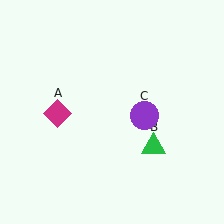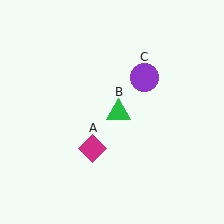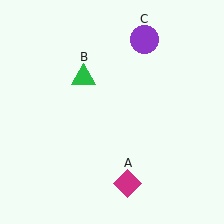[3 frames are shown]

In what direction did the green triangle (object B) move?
The green triangle (object B) moved up and to the left.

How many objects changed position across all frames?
3 objects changed position: magenta diamond (object A), green triangle (object B), purple circle (object C).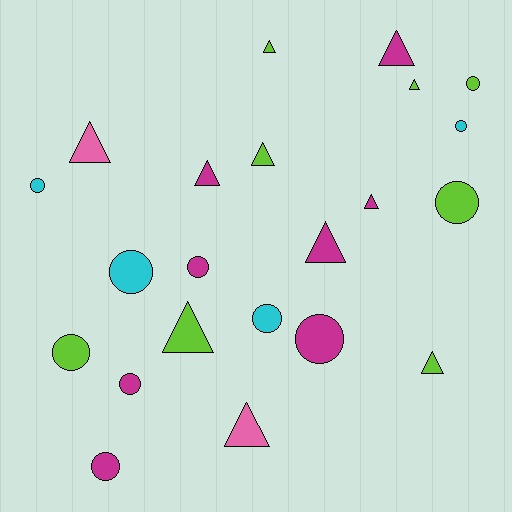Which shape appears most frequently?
Triangle, with 11 objects.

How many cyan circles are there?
There are 4 cyan circles.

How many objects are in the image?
There are 22 objects.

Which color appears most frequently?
Lime, with 8 objects.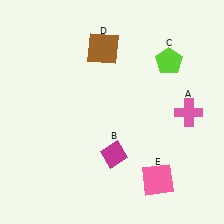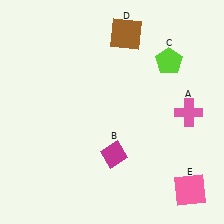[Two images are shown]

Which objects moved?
The objects that moved are: the brown square (D), the pink square (E).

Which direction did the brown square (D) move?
The brown square (D) moved right.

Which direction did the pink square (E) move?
The pink square (E) moved right.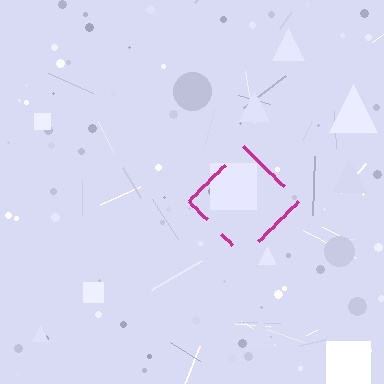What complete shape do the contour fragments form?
The contour fragments form a diamond.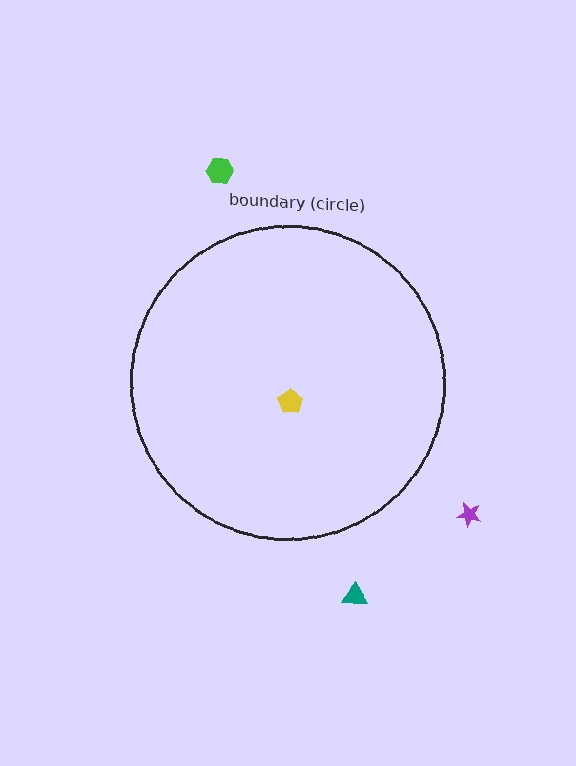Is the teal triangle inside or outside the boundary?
Outside.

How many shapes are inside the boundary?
1 inside, 3 outside.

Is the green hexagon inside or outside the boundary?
Outside.